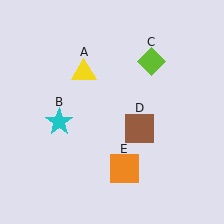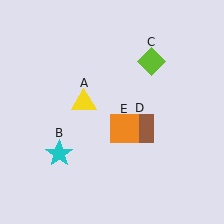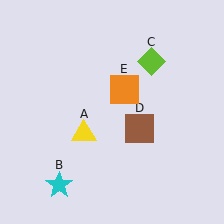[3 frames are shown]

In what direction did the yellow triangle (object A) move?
The yellow triangle (object A) moved down.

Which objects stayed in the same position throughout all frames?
Lime diamond (object C) and brown square (object D) remained stationary.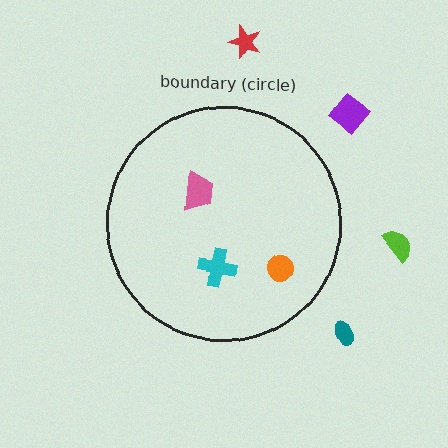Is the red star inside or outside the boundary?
Outside.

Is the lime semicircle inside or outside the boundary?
Outside.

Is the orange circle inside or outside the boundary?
Inside.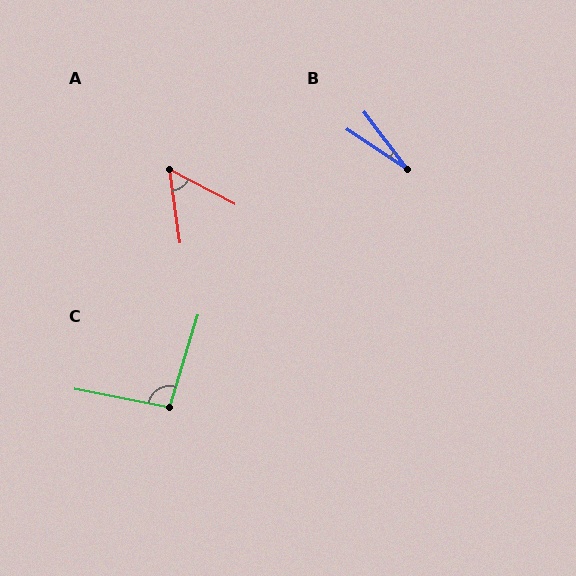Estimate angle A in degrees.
Approximately 54 degrees.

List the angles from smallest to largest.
B (19°), A (54°), C (96°).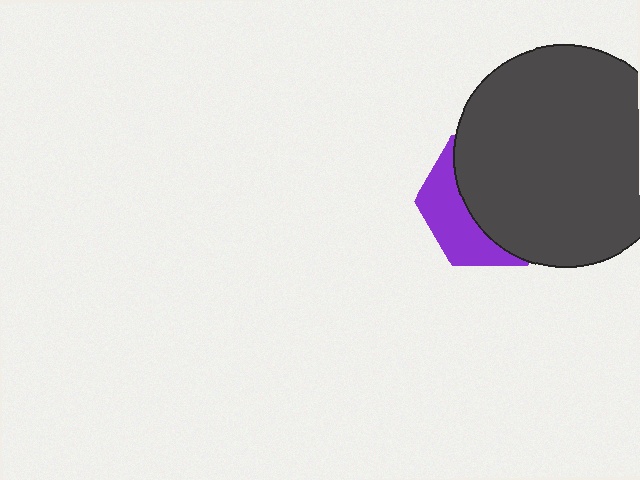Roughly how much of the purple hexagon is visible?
A small part of it is visible (roughly 35%).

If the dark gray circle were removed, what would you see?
You would see the complete purple hexagon.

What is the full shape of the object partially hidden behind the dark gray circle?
The partially hidden object is a purple hexagon.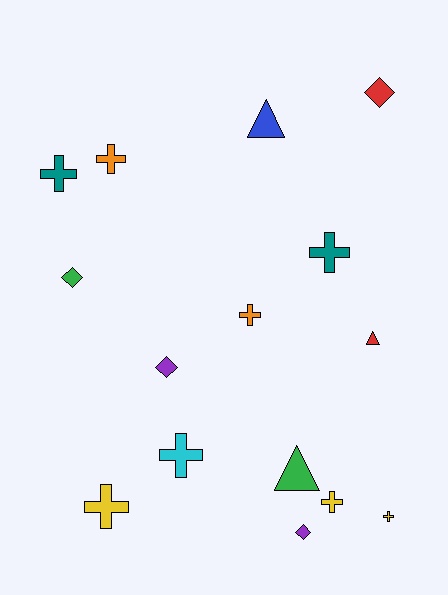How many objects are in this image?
There are 15 objects.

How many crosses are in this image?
There are 8 crosses.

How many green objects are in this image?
There are 2 green objects.